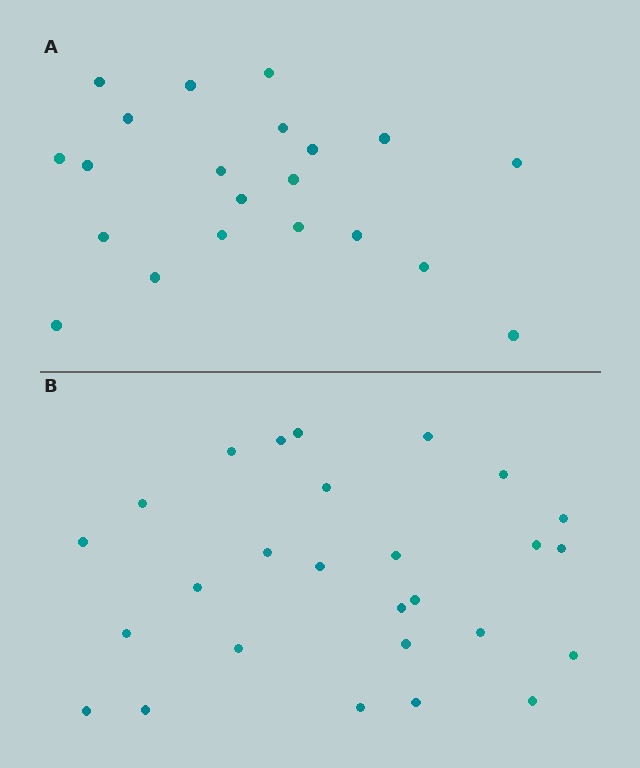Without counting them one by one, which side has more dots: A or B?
Region B (the bottom region) has more dots.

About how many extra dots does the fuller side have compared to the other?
Region B has about 6 more dots than region A.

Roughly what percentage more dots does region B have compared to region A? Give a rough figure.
About 30% more.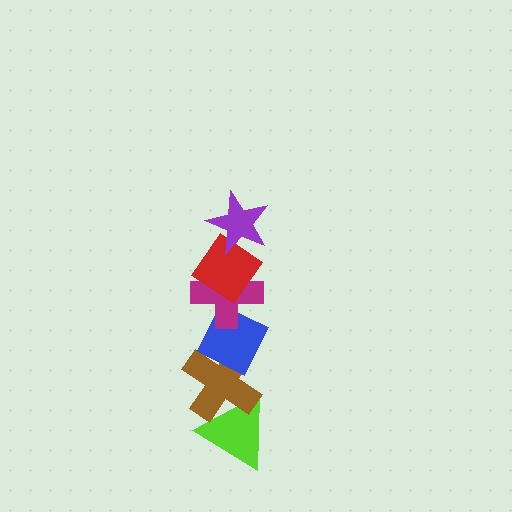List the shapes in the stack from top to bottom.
From top to bottom: the purple star, the red diamond, the magenta cross, the blue diamond, the brown cross, the lime triangle.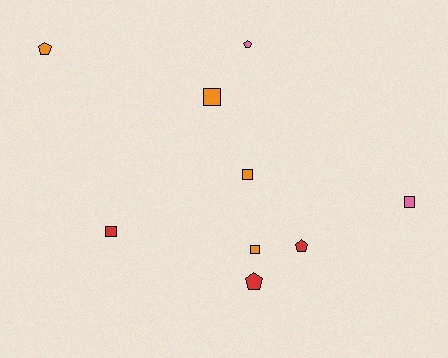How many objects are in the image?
There are 9 objects.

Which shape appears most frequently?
Square, with 5 objects.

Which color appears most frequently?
Orange, with 4 objects.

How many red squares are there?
There is 1 red square.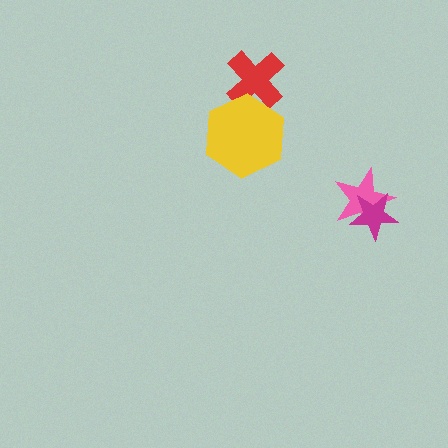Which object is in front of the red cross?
The yellow hexagon is in front of the red cross.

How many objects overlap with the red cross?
1 object overlaps with the red cross.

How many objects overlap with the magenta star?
1 object overlaps with the magenta star.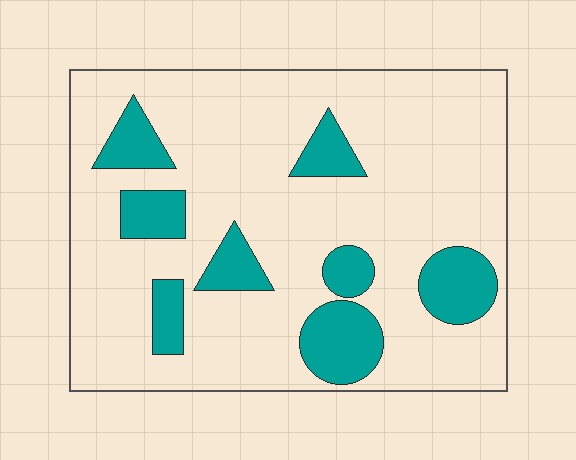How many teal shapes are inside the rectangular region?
8.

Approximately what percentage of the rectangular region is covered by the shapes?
Approximately 20%.